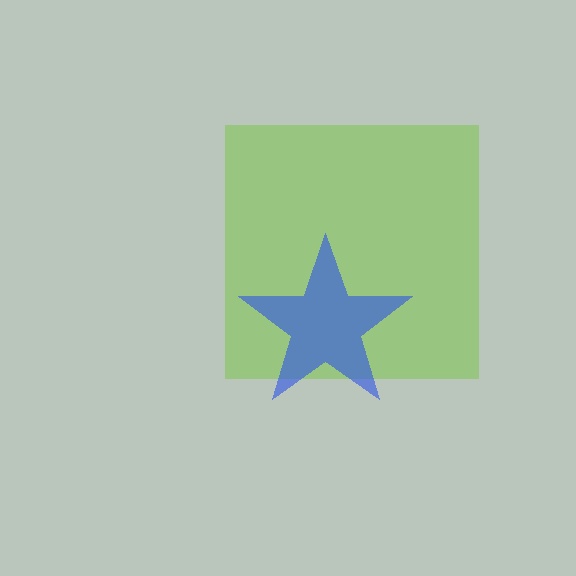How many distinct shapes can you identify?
There are 2 distinct shapes: a lime square, a blue star.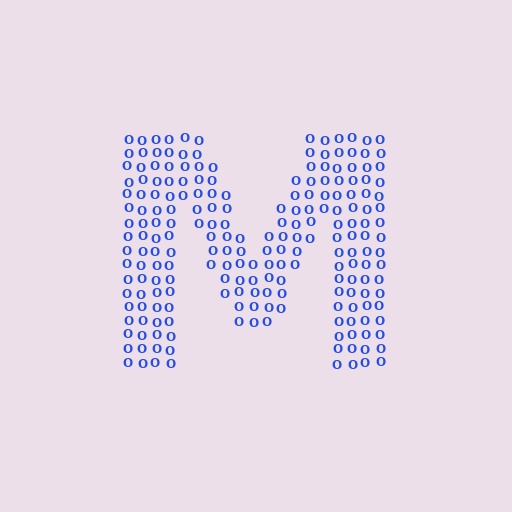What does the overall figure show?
The overall figure shows the letter M.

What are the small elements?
The small elements are letter O's.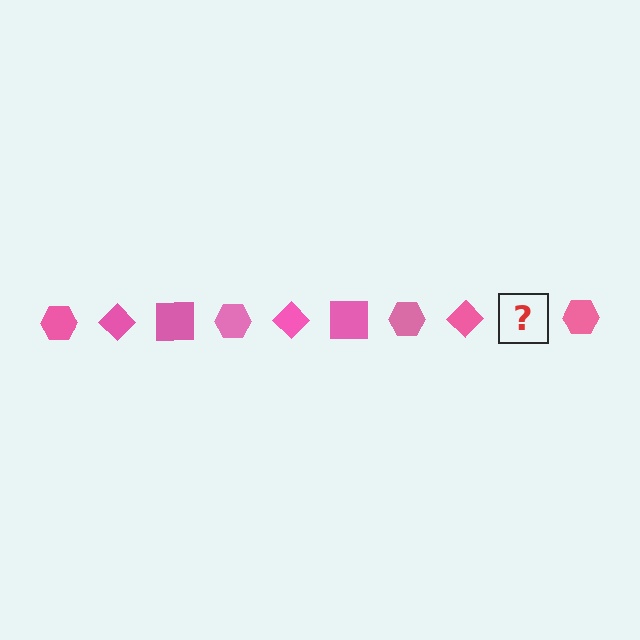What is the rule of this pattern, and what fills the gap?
The rule is that the pattern cycles through hexagon, diamond, square shapes in pink. The gap should be filled with a pink square.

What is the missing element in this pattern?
The missing element is a pink square.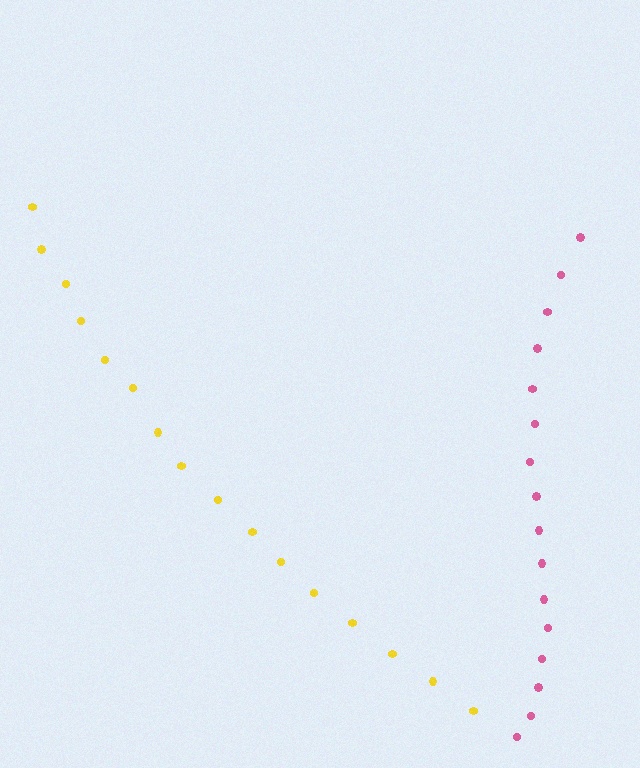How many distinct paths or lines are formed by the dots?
There are 2 distinct paths.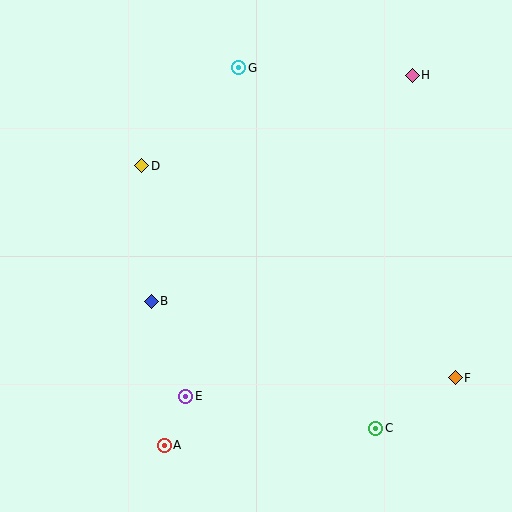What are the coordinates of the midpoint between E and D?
The midpoint between E and D is at (164, 281).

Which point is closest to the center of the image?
Point B at (151, 301) is closest to the center.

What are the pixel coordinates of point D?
Point D is at (142, 166).